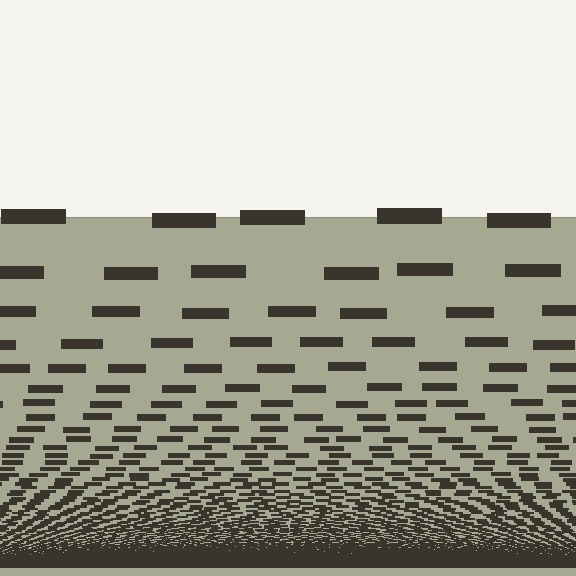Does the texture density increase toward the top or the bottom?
Density increases toward the bottom.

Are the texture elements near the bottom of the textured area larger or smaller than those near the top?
Smaller. The gradient is inverted — elements near the bottom are smaller and denser.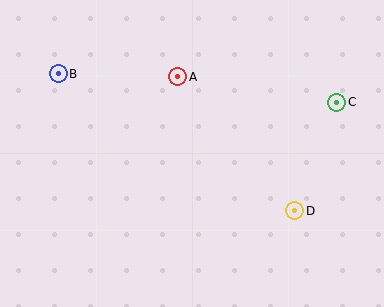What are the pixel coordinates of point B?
Point B is at (58, 74).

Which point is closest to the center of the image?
Point A at (178, 77) is closest to the center.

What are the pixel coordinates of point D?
Point D is at (295, 211).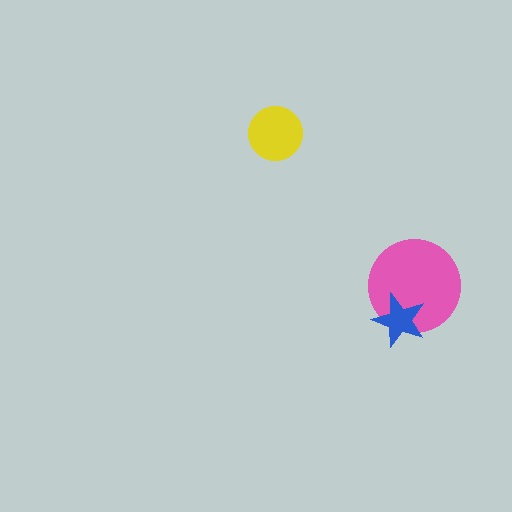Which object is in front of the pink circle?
The blue star is in front of the pink circle.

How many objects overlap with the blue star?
1 object overlaps with the blue star.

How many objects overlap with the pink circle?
1 object overlaps with the pink circle.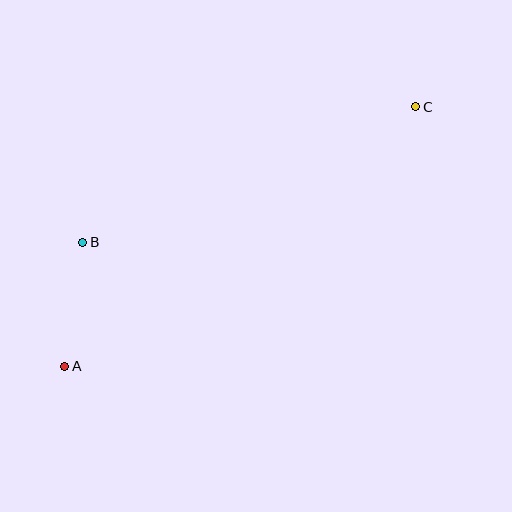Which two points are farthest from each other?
Points A and C are farthest from each other.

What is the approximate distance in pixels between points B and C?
The distance between B and C is approximately 359 pixels.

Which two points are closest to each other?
Points A and B are closest to each other.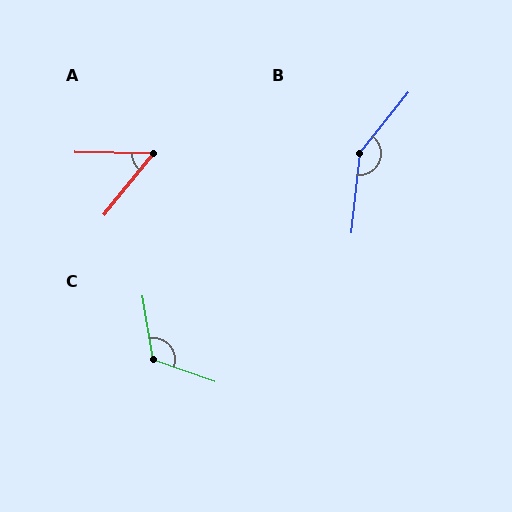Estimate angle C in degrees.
Approximately 118 degrees.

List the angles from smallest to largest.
A (52°), C (118°), B (147°).